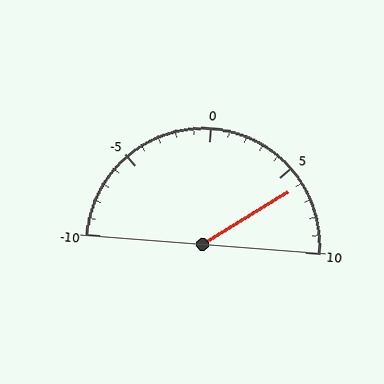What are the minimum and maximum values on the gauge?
The gauge ranges from -10 to 10.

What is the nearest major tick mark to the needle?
The nearest major tick mark is 5.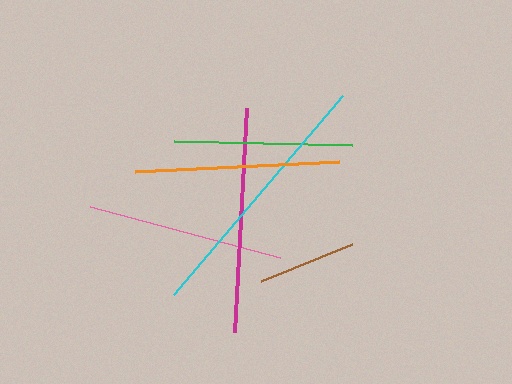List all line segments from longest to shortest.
From longest to shortest: cyan, magenta, orange, pink, green, brown.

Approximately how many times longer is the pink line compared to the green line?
The pink line is approximately 1.1 times the length of the green line.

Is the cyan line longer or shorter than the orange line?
The cyan line is longer than the orange line.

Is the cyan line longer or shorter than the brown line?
The cyan line is longer than the brown line.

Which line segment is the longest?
The cyan line is the longest at approximately 261 pixels.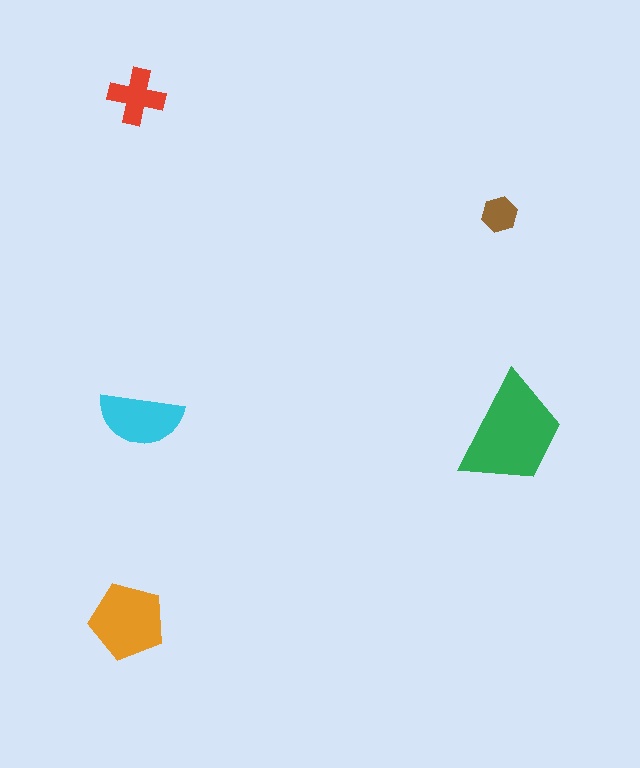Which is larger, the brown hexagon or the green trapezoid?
The green trapezoid.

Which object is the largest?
The green trapezoid.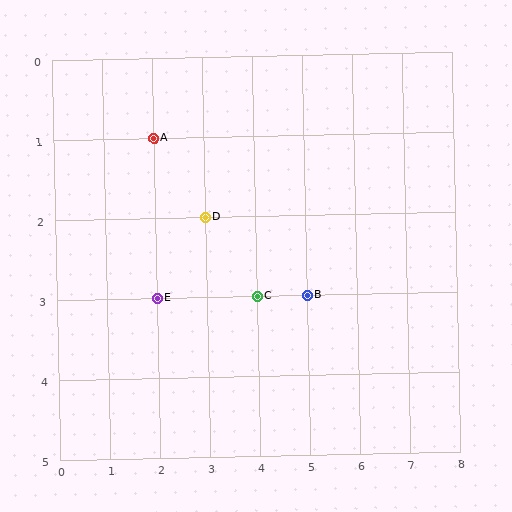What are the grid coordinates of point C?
Point C is at grid coordinates (4, 3).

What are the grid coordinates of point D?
Point D is at grid coordinates (3, 2).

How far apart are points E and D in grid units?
Points E and D are 1 column and 1 row apart (about 1.4 grid units diagonally).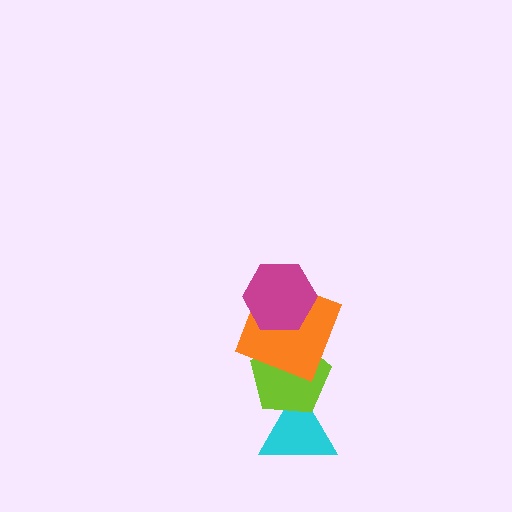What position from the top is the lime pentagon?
The lime pentagon is 3rd from the top.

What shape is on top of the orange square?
The magenta hexagon is on top of the orange square.